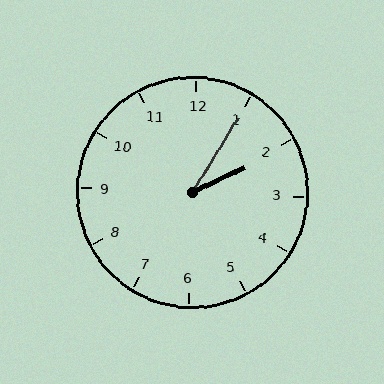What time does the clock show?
2:05.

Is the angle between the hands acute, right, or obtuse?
It is acute.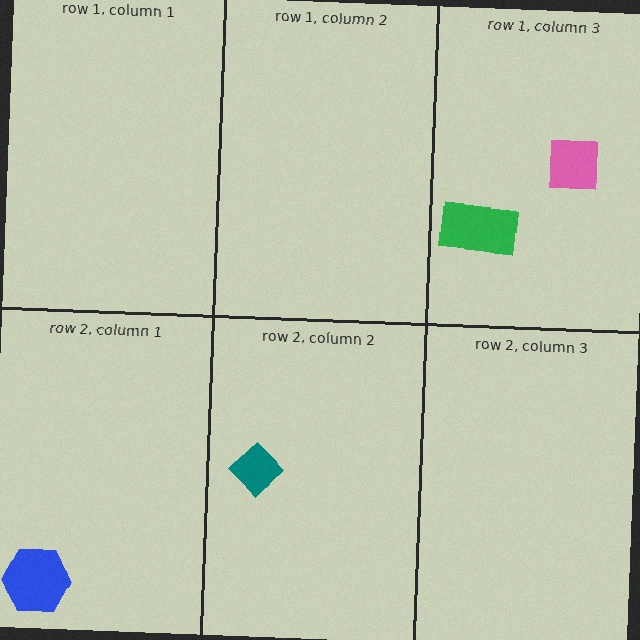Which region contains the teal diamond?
The row 2, column 2 region.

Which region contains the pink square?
The row 1, column 3 region.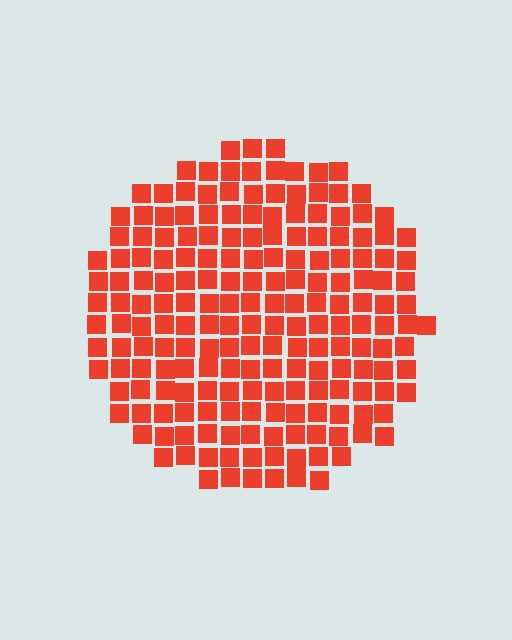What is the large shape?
The large shape is a circle.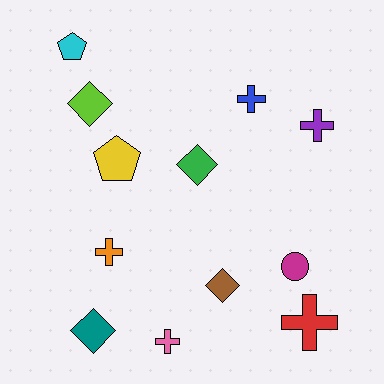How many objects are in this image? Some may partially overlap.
There are 12 objects.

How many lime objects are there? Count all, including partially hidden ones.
There is 1 lime object.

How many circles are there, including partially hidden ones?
There is 1 circle.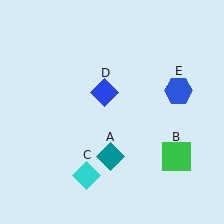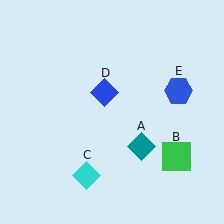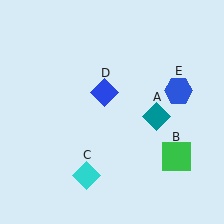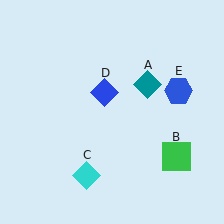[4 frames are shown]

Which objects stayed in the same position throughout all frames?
Green square (object B) and cyan diamond (object C) and blue diamond (object D) and blue hexagon (object E) remained stationary.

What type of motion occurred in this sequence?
The teal diamond (object A) rotated counterclockwise around the center of the scene.